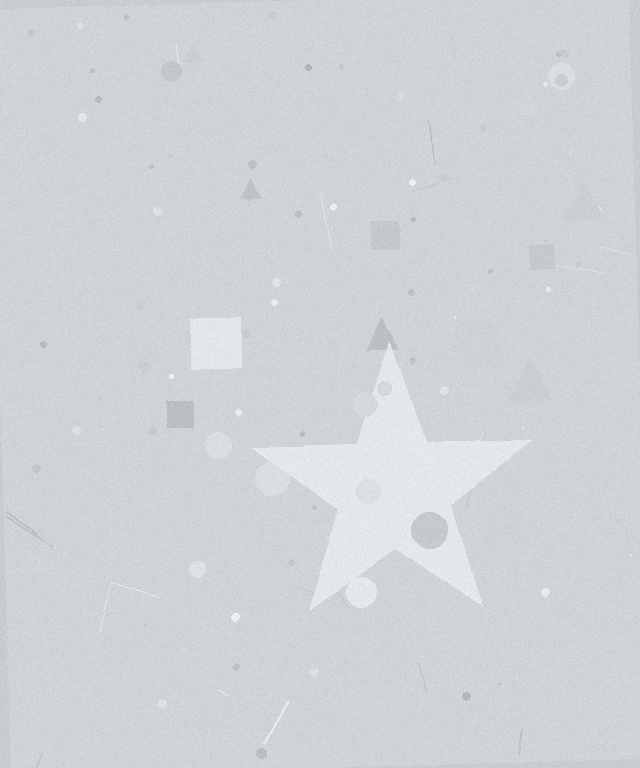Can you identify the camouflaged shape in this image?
The camouflaged shape is a star.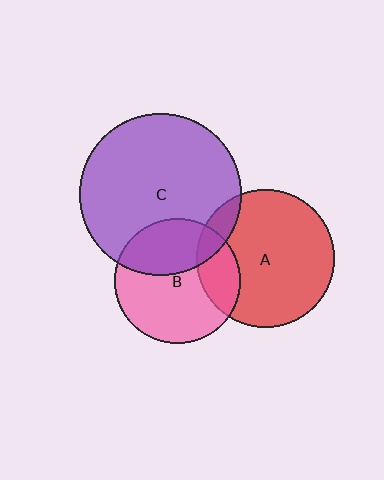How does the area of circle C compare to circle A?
Approximately 1.4 times.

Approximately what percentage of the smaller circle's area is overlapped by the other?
Approximately 10%.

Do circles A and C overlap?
Yes.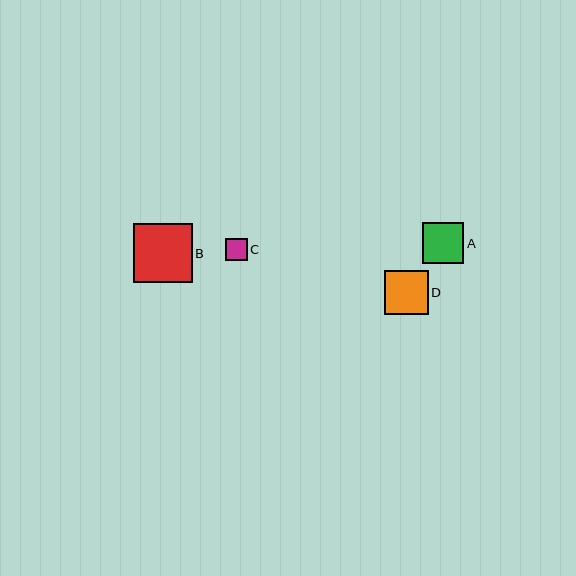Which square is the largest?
Square B is the largest with a size of approximately 59 pixels.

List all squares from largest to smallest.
From largest to smallest: B, D, A, C.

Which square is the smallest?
Square C is the smallest with a size of approximately 22 pixels.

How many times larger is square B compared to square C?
Square B is approximately 2.7 times the size of square C.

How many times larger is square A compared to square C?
Square A is approximately 1.9 times the size of square C.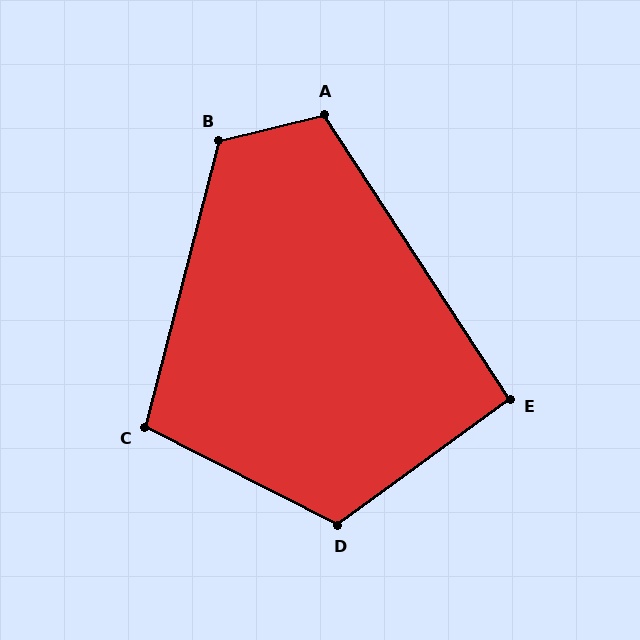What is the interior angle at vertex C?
Approximately 102 degrees (obtuse).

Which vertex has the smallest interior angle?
E, at approximately 93 degrees.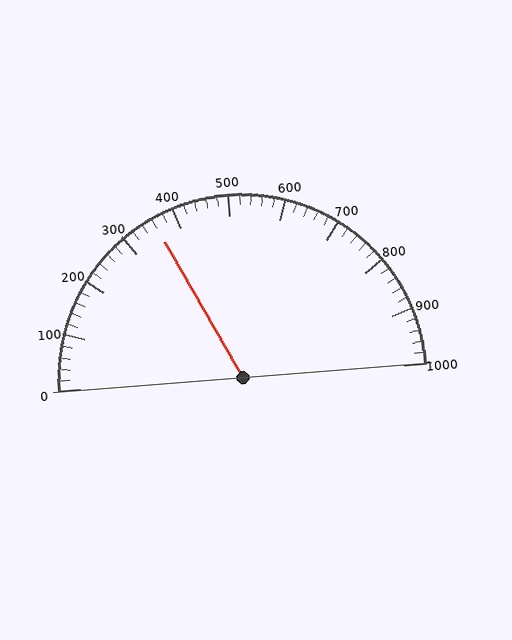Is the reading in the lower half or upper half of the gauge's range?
The reading is in the lower half of the range (0 to 1000).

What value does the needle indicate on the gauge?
The needle indicates approximately 360.